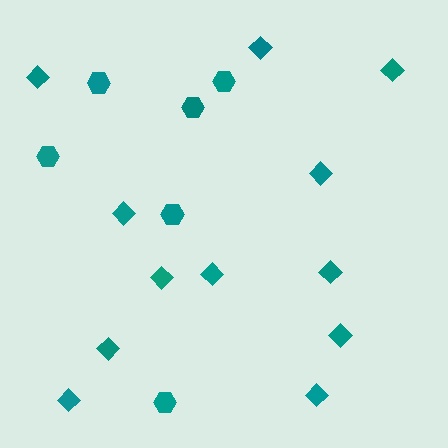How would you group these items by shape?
There are 2 groups: one group of hexagons (6) and one group of diamonds (12).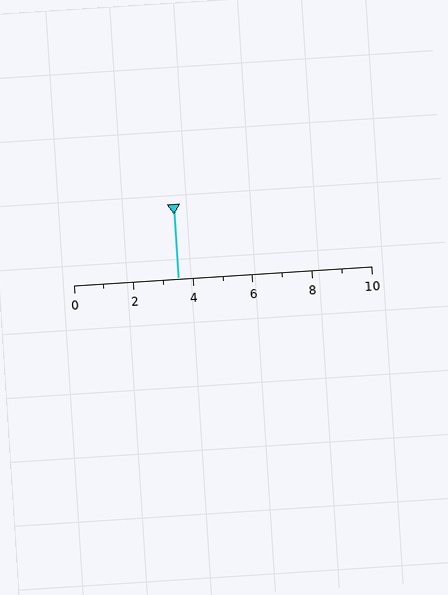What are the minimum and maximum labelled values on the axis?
The axis runs from 0 to 10.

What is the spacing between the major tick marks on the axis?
The major ticks are spaced 2 apart.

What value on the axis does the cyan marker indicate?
The marker indicates approximately 3.5.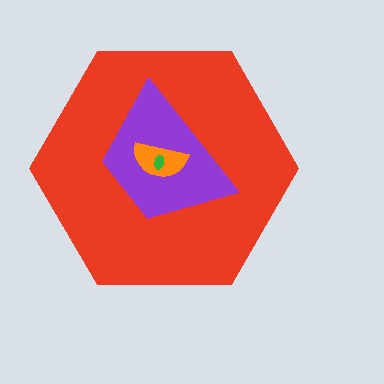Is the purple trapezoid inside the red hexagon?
Yes.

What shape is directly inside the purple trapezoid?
The orange semicircle.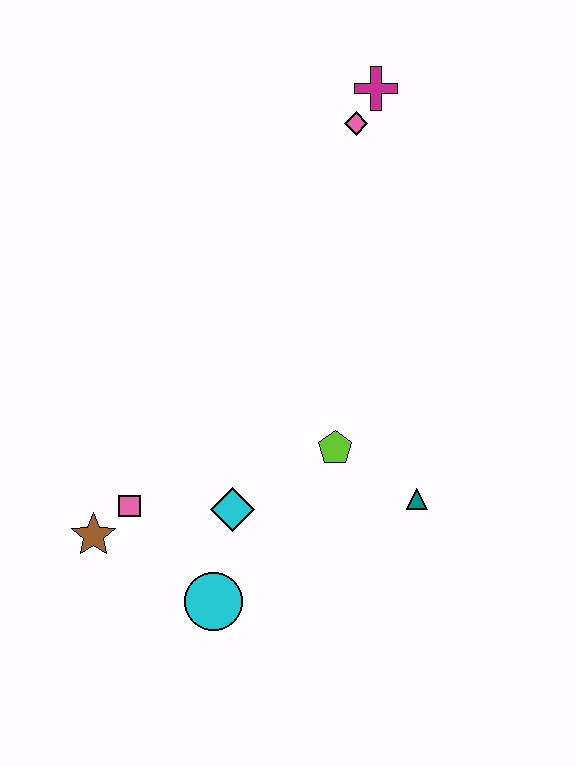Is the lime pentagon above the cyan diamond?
Yes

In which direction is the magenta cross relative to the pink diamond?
The magenta cross is above the pink diamond.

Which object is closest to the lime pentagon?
The teal triangle is closest to the lime pentagon.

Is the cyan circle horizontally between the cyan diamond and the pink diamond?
No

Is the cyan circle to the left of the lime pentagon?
Yes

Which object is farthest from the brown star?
The magenta cross is farthest from the brown star.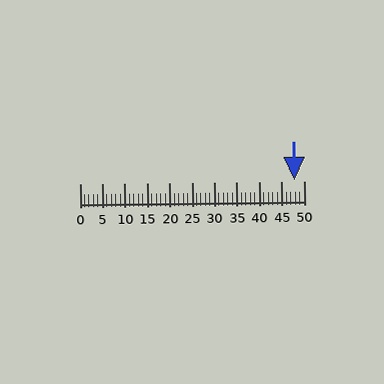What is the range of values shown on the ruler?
The ruler shows values from 0 to 50.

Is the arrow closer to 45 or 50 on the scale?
The arrow is closer to 50.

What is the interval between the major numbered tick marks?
The major tick marks are spaced 5 units apart.